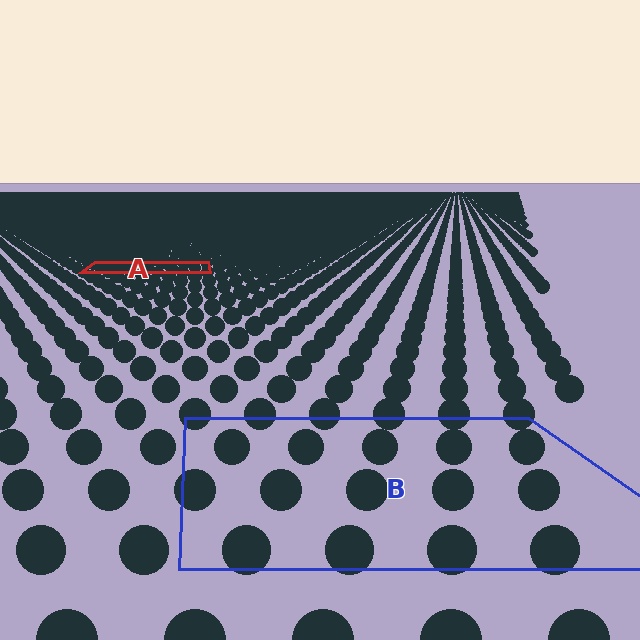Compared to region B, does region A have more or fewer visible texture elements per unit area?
Region A has more texture elements per unit area — they are packed more densely because it is farther away.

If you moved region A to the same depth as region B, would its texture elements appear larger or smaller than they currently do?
They would appear larger. At a closer depth, the same texture elements are projected at a bigger on-screen size.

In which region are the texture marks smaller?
The texture marks are smaller in region A, because it is farther away.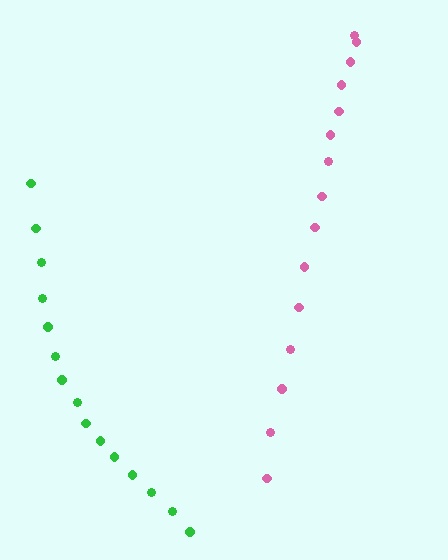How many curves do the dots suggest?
There are 2 distinct paths.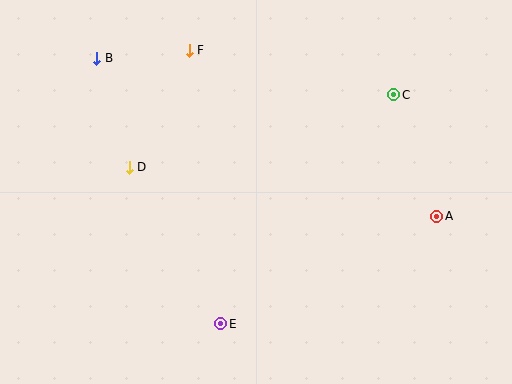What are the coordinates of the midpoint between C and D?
The midpoint between C and D is at (261, 131).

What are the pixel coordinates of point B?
Point B is at (97, 58).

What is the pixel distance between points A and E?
The distance between A and E is 241 pixels.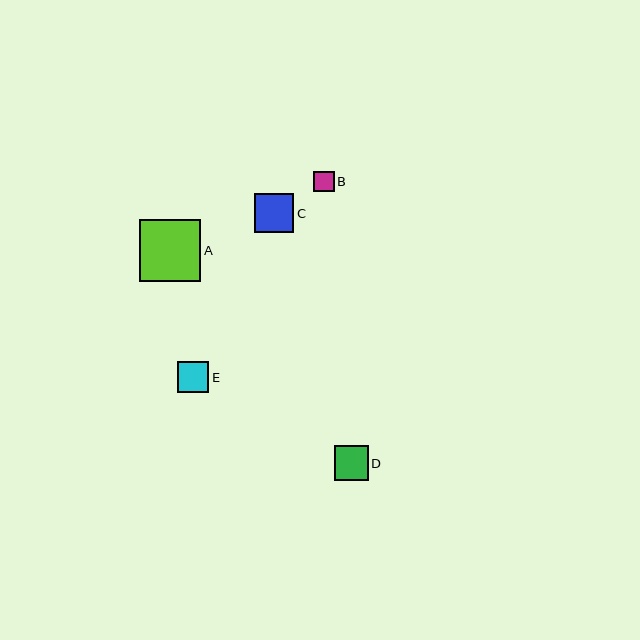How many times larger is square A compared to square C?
Square A is approximately 1.6 times the size of square C.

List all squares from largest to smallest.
From largest to smallest: A, C, D, E, B.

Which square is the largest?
Square A is the largest with a size of approximately 61 pixels.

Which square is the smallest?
Square B is the smallest with a size of approximately 20 pixels.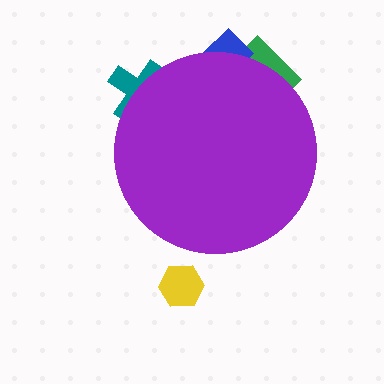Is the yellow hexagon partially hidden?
No, the yellow hexagon is fully visible.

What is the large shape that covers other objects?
A purple circle.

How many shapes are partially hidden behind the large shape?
3 shapes are partially hidden.